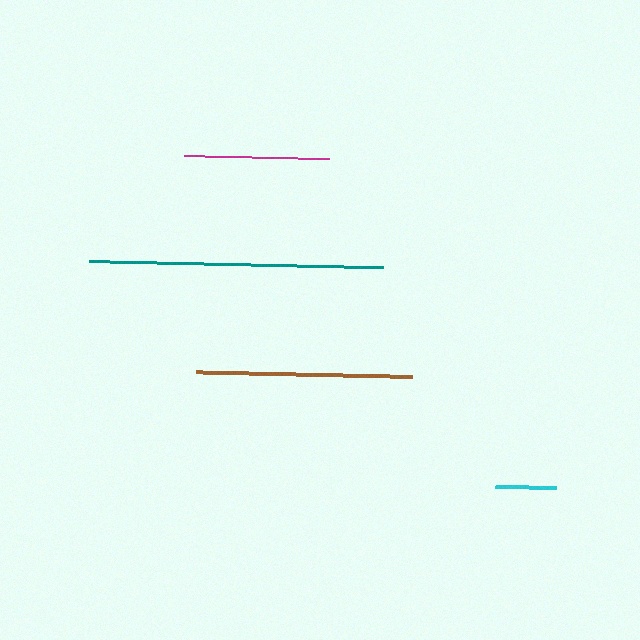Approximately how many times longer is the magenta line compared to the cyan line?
The magenta line is approximately 2.4 times the length of the cyan line.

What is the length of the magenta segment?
The magenta segment is approximately 146 pixels long.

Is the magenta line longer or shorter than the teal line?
The teal line is longer than the magenta line.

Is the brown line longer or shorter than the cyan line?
The brown line is longer than the cyan line.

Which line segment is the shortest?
The cyan line is the shortest at approximately 61 pixels.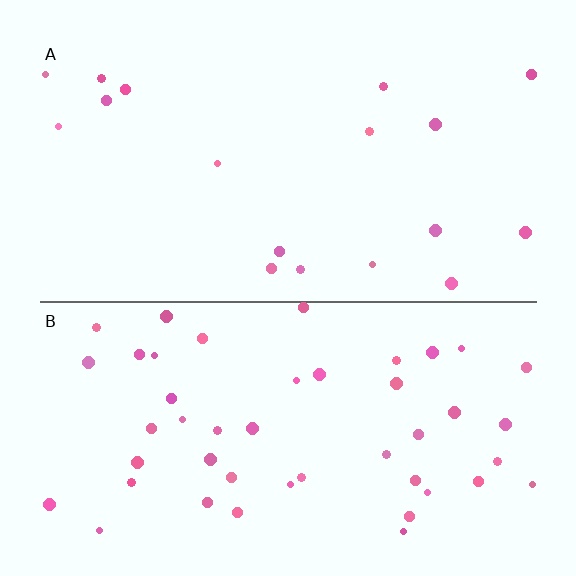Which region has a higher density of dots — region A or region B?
B (the bottom).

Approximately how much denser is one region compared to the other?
Approximately 2.6× — region B over region A.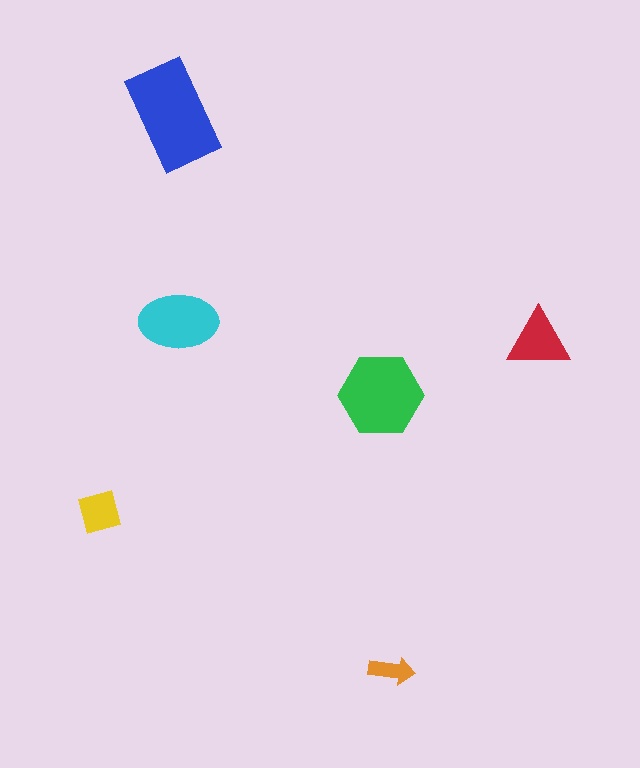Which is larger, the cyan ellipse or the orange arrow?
The cyan ellipse.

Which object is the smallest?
The orange arrow.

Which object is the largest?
The blue rectangle.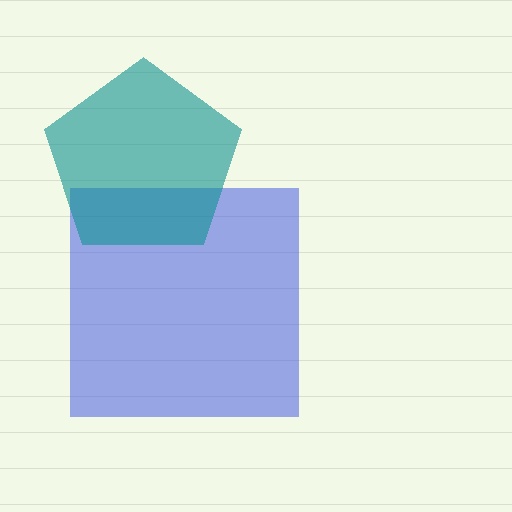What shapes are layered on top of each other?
The layered shapes are: a blue square, a teal pentagon.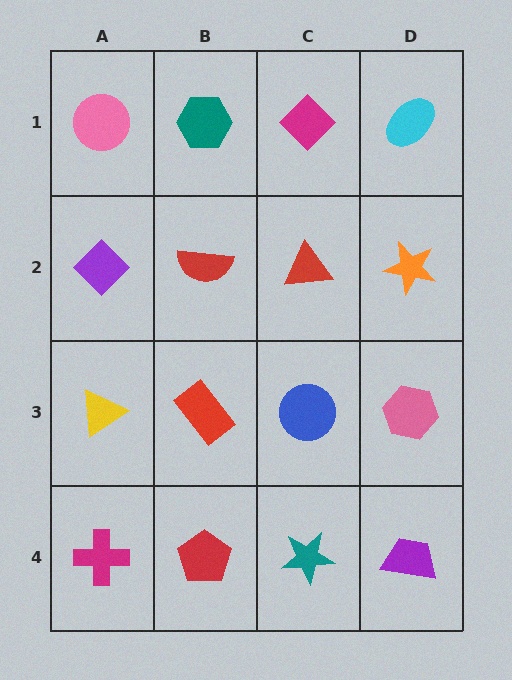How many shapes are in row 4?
4 shapes.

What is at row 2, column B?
A red semicircle.